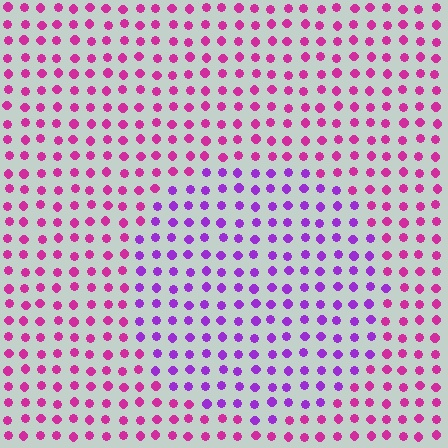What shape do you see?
I see a circle.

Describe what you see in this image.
The image is filled with small magenta elements in a uniform arrangement. A circle-shaped region is visible where the elements are tinted to a slightly different hue, forming a subtle color boundary.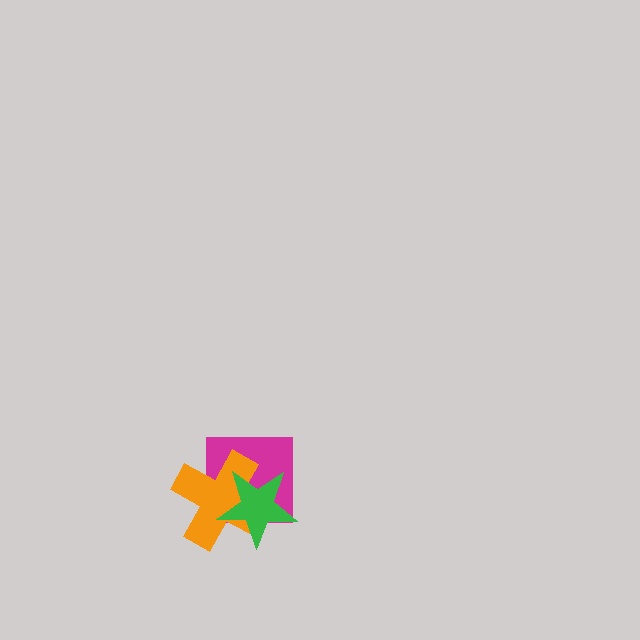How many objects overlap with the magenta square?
2 objects overlap with the magenta square.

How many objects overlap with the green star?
2 objects overlap with the green star.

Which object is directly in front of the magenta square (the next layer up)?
The orange cross is directly in front of the magenta square.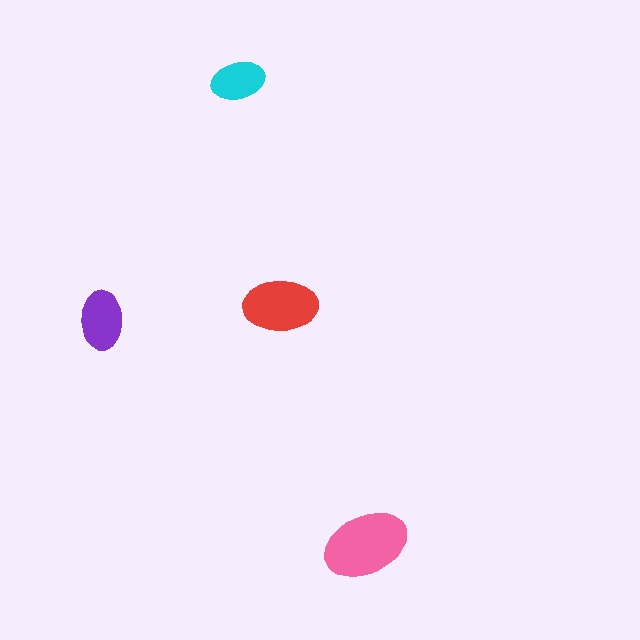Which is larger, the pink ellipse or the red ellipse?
The pink one.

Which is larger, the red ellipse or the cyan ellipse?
The red one.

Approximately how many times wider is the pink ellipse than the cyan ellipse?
About 1.5 times wider.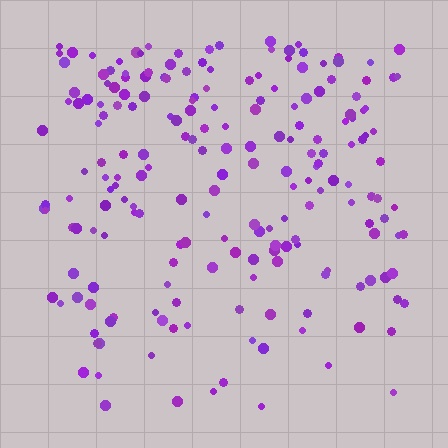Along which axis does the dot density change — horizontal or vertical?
Vertical.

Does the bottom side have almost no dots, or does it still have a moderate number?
Still a moderate number, just noticeably fewer than the top.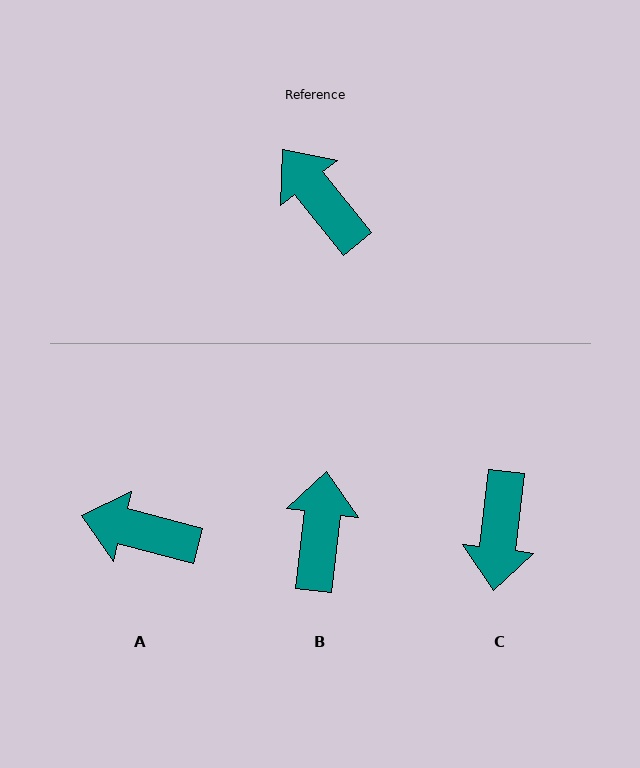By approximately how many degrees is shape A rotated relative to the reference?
Approximately 37 degrees counter-clockwise.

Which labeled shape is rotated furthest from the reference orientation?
C, about 135 degrees away.